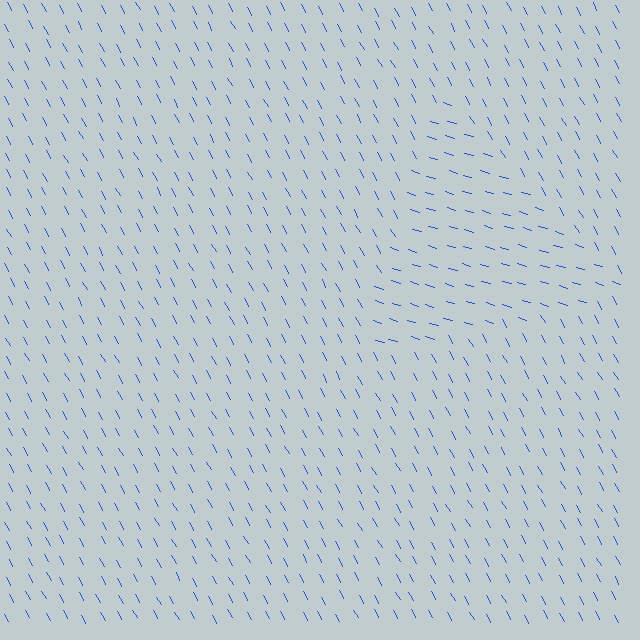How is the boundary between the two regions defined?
The boundary is defined purely by a change in line orientation (approximately 45 degrees difference). All lines are the same color and thickness.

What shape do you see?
I see a triangle.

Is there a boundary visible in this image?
Yes, there is a texture boundary formed by a change in line orientation.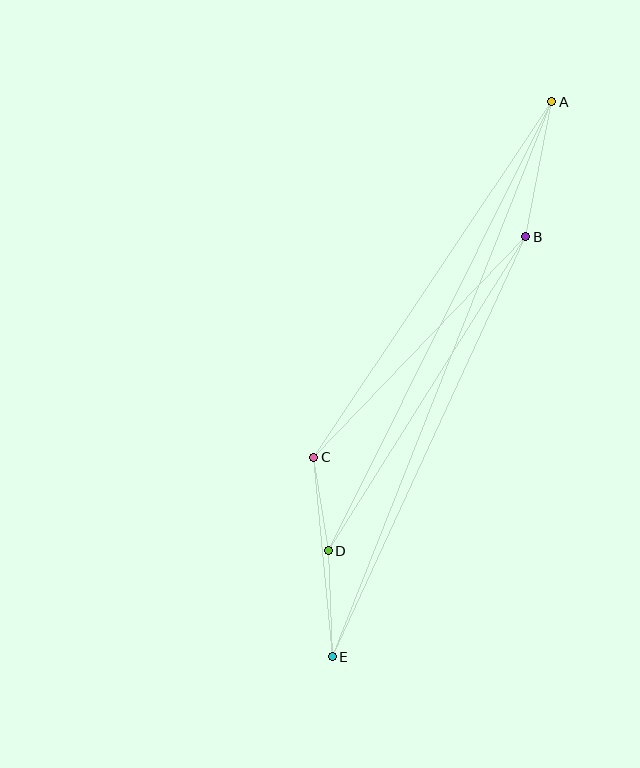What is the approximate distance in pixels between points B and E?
The distance between B and E is approximately 463 pixels.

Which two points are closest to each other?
Points C and D are closest to each other.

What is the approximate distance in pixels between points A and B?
The distance between A and B is approximately 137 pixels.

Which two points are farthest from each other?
Points A and E are farthest from each other.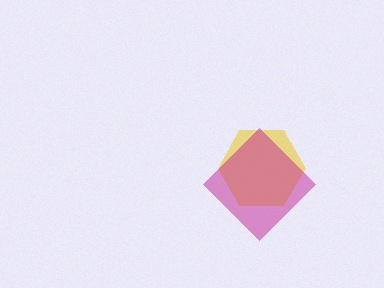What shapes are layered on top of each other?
The layered shapes are: a yellow hexagon, a magenta diamond.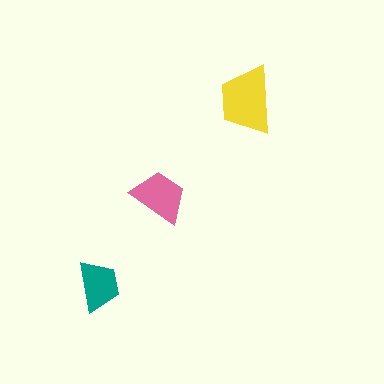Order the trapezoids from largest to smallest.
the yellow one, the pink one, the teal one.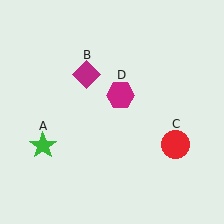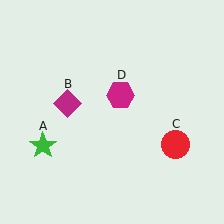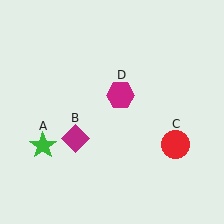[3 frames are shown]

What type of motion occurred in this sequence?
The magenta diamond (object B) rotated counterclockwise around the center of the scene.